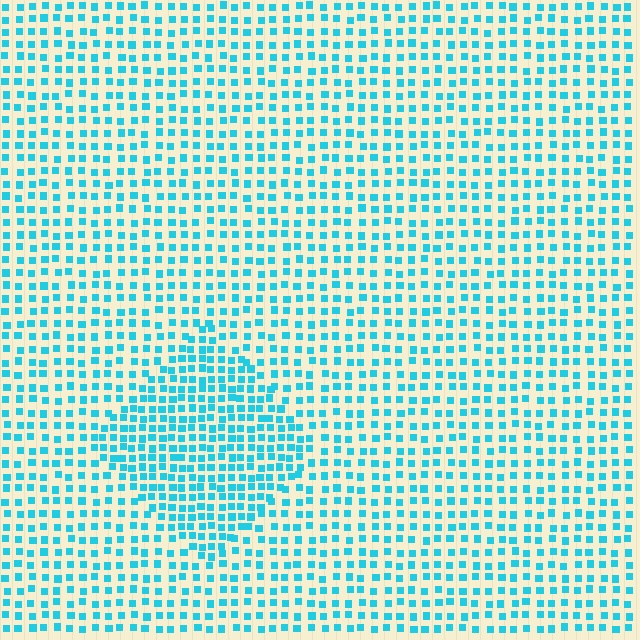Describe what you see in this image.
The image contains small cyan elements arranged at two different densities. A diamond-shaped region is visible where the elements are more densely packed than the surrounding area.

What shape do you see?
I see a diamond.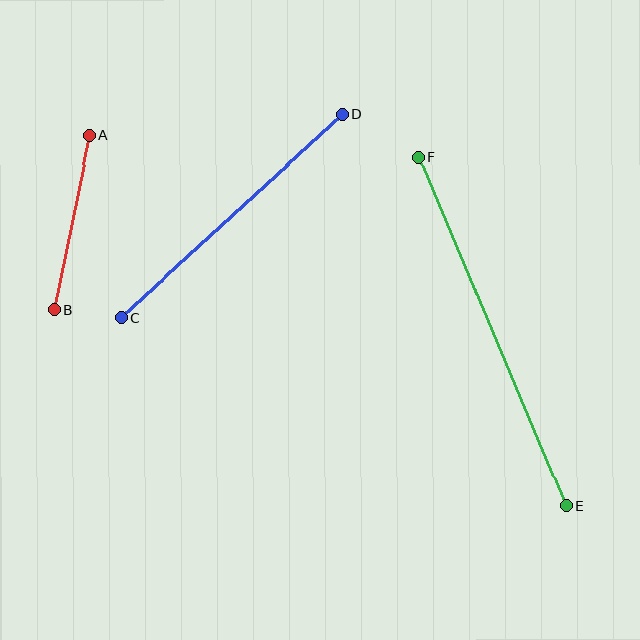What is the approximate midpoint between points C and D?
The midpoint is at approximately (232, 216) pixels.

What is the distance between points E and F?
The distance is approximately 379 pixels.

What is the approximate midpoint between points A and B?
The midpoint is at approximately (72, 222) pixels.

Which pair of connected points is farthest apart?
Points E and F are farthest apart.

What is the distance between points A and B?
The distance is approximately 178 pixels.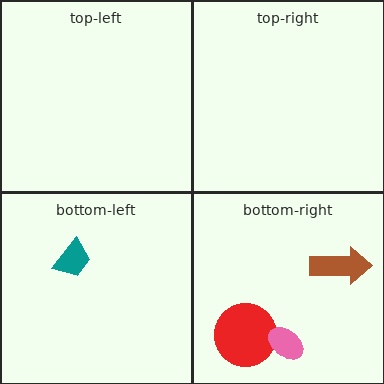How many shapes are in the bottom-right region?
3.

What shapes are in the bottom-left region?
The teal trapezoid.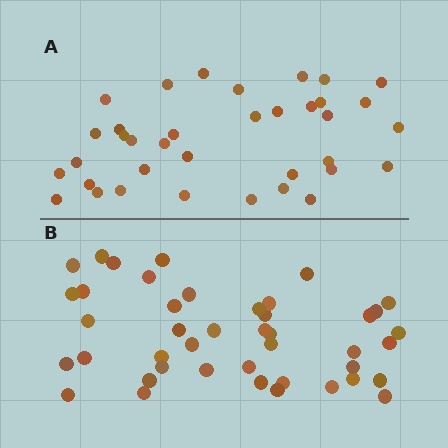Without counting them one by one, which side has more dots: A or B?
Region B (the bottom region) has more dots.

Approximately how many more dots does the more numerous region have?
Region B has roughly 8 or so more dots than region A.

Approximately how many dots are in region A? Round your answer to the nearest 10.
About 40 dots. (The exact count is 36, which rounds to 40.)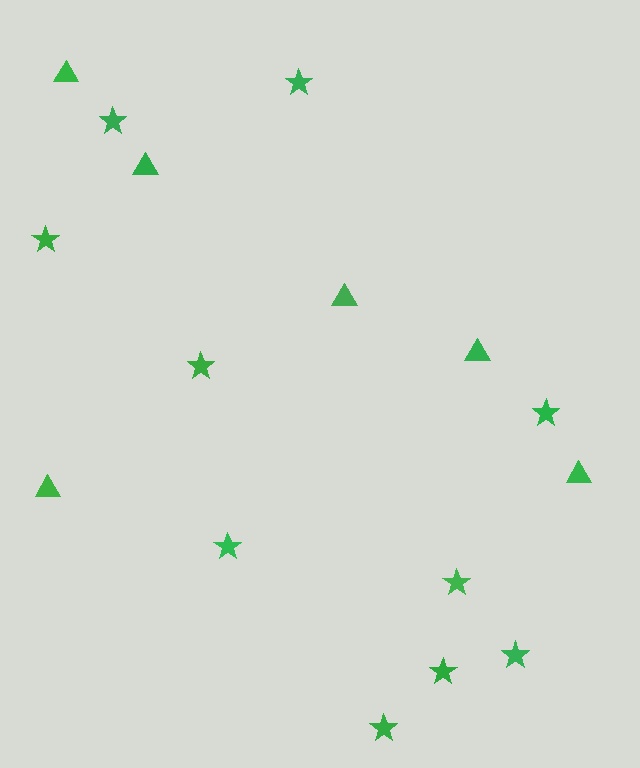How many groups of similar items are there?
There are 2 groups: one group of stars (10) and one group of triangles (6).